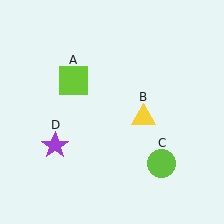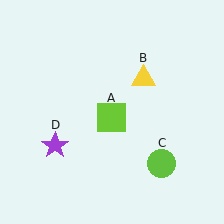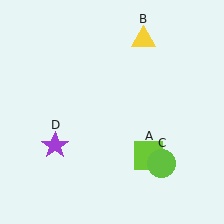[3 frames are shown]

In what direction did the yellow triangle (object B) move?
The yellow triangle (object B) moved up.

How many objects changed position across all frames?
2 objects changed position: lime square (object A), yellow triangle (object B).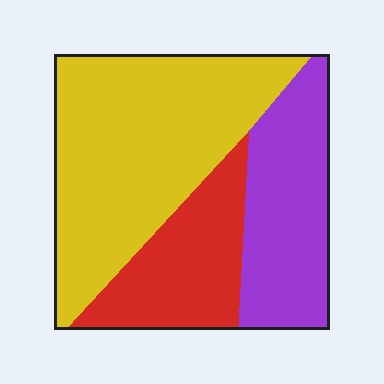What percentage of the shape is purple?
Purple takes up about one quarter (1/4) of the shape.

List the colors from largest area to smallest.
From largest to smallest: yellow, purple, red.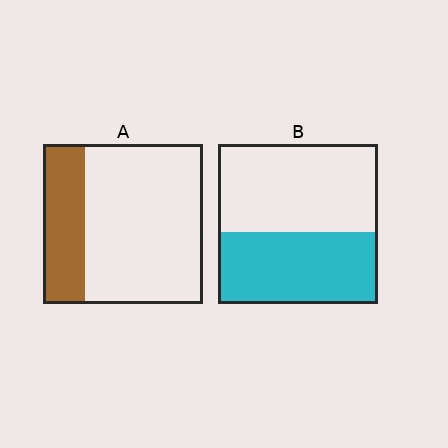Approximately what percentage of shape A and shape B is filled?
A is approximately 25% and B is approximately 45%.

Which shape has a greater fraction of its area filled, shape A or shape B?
Shape B.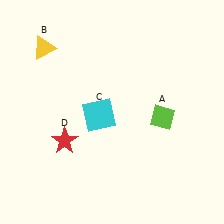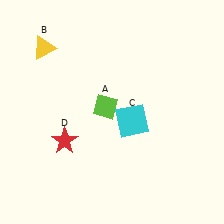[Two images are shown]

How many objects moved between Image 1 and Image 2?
2 objects moved between the two images.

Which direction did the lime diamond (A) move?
The lime diamond (A) moved left.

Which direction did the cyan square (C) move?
The cyan square (C) moved right.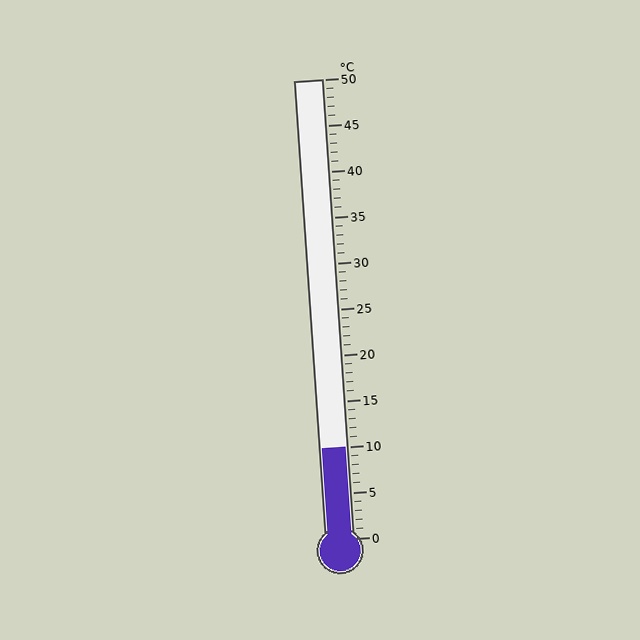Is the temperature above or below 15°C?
The temperature is below 15°C.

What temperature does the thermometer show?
The thermometer shows approximately 10°C.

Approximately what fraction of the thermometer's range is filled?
The thermometer is filled to approximately 20% of its range.